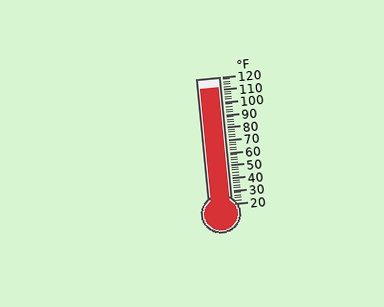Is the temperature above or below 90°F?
The temperature is above 90°F.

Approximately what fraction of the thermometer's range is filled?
The thermometer is filled to approximately 90% of its range.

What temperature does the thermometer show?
The thermometer shows approximately 112°F.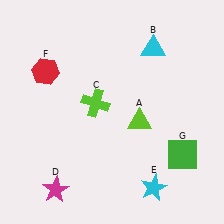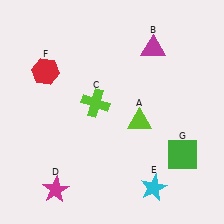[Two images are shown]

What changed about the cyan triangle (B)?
In Image 1, B is cyan. In Image 2, it changed to magenta.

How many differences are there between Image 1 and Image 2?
There is 1 difference between the two images.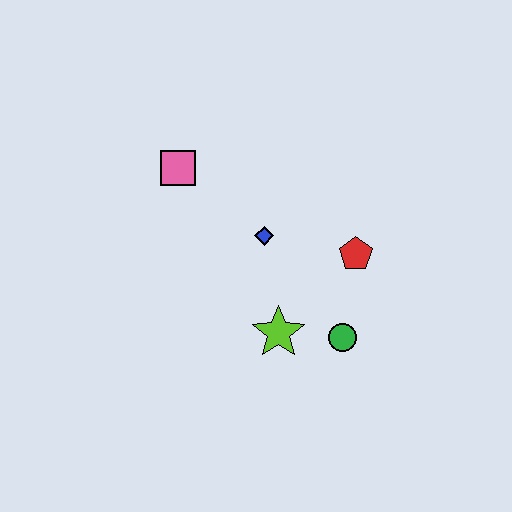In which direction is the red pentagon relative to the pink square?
The red pentagon is to the right of the pink square.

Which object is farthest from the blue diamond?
The green circle is farthest from the blue diamond.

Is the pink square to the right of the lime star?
No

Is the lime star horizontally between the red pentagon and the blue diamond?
Yes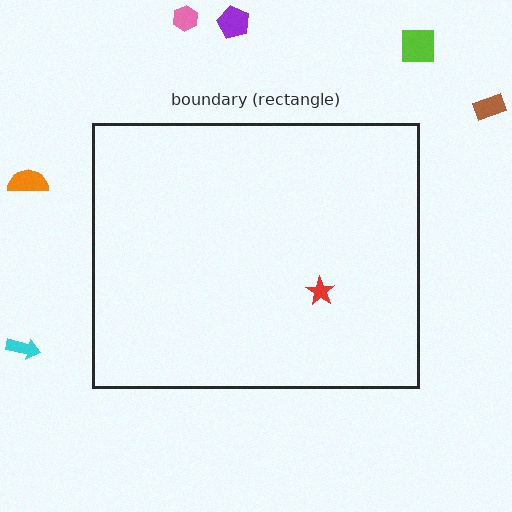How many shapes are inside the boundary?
1 inside, 6 outside.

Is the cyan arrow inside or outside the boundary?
Outside.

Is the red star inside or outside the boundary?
Inside.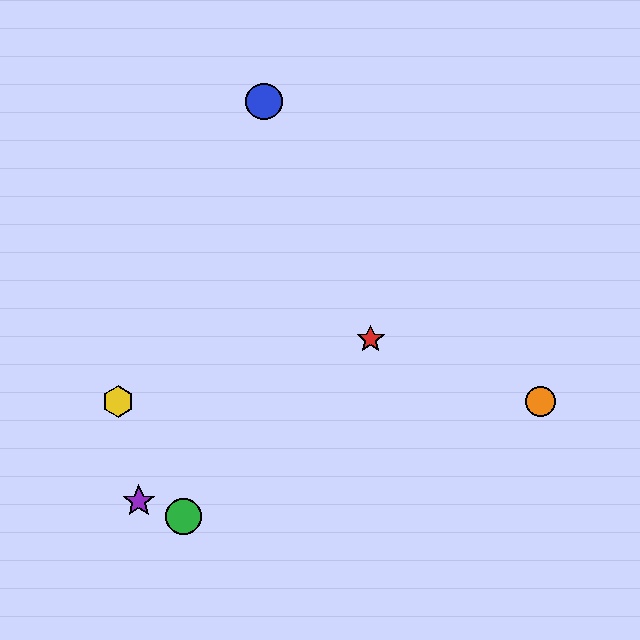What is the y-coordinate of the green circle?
The green circle is at y≈517.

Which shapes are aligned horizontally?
The yellow hexagon, the orange circle are aligned horizontally.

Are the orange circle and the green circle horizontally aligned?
No, the orange circle is at y≈401 and the green circle is at y≈517.